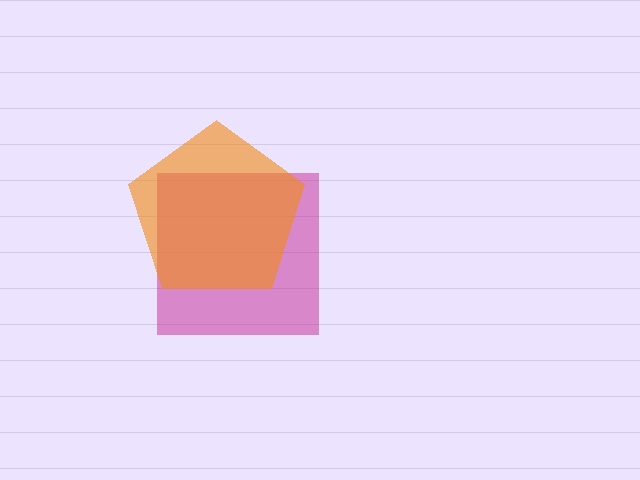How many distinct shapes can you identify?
There are 2 distinct shapes: a magenta square, an orange pentagon.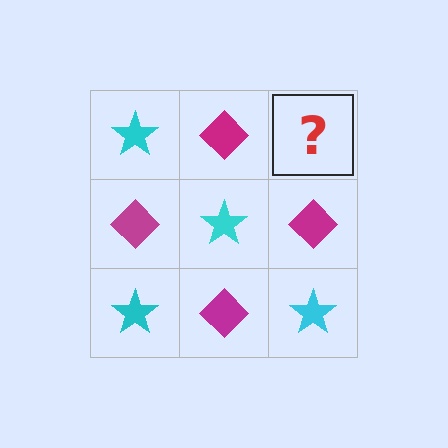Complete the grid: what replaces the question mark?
The question mark should be replaced with a cyan star.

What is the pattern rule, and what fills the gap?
The rule is that it alternates cyan star and magenta diamond in a checkerboard pattern. The gap should be filled with a cyan star.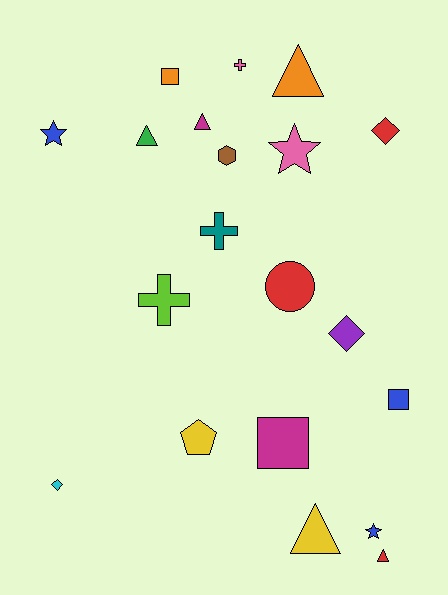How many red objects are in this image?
There are 3 red objects.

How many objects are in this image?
There are 20 objects.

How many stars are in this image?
There are 3 stars.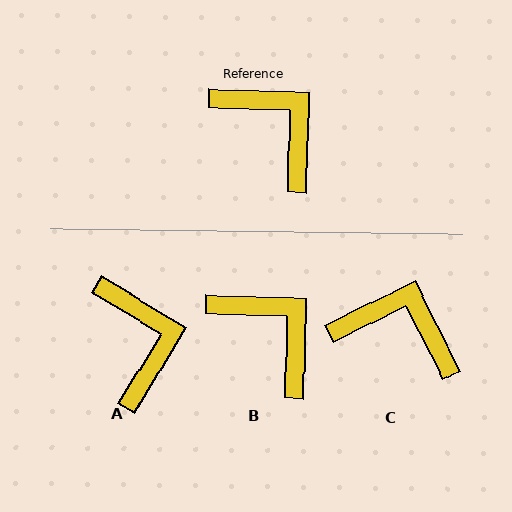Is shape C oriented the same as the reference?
No, it is off by about 28 degrees.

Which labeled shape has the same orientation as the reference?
B.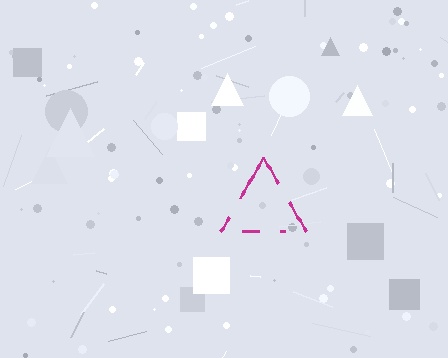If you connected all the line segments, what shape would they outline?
They would outline a triangle.